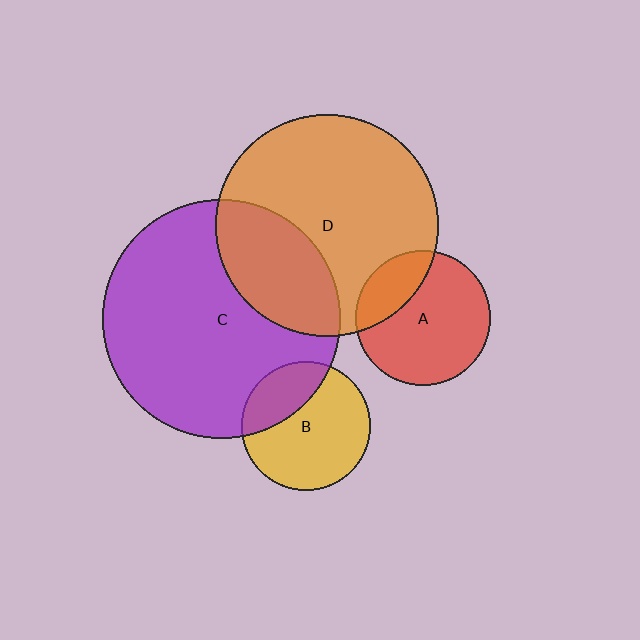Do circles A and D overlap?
Yes.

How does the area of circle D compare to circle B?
Approximately 3.0 times.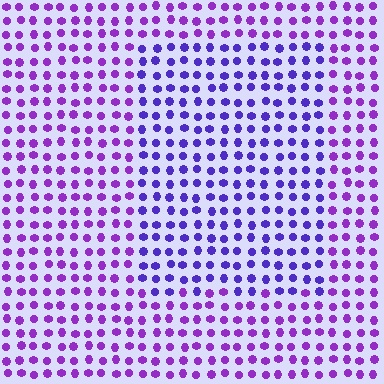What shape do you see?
I see a rectangle.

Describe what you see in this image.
The image is filled with small purple elements in a uniform arrangement. A rectangle-shaped region is visible where the elements are tinted to a slightly different hue, forming a subtle color boundary.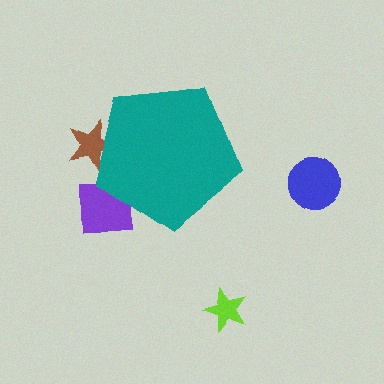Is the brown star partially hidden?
Yes, the brown star is partially hidden behind the teal pentagon.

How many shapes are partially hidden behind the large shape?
2 shapes are partially hidden.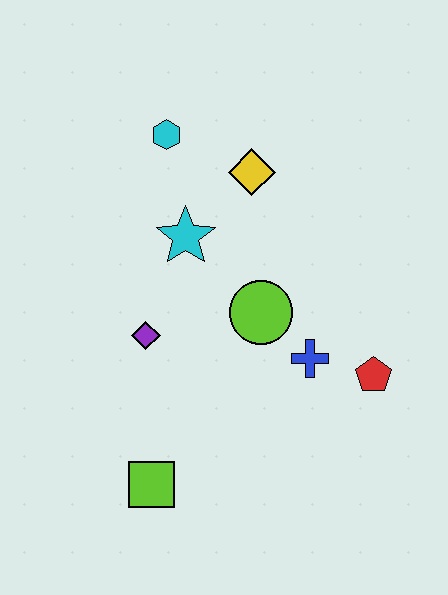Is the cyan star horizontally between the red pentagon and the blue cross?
No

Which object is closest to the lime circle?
The blue cross is closest to the lime circle.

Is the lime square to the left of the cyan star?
Yes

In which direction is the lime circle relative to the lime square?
The lime circle is above the lime square.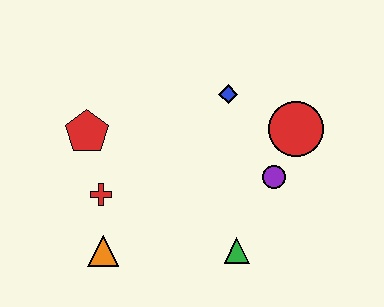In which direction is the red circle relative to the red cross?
The red circle is to the right of the red cross.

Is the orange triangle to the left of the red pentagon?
No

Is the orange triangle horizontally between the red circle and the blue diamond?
No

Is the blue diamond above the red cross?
Yes